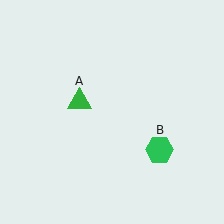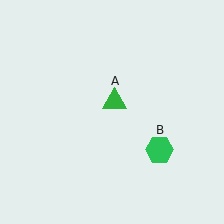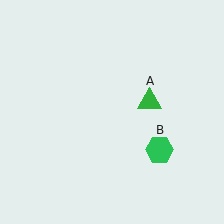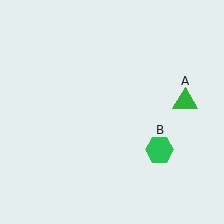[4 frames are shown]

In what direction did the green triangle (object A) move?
The green triangle (object A) moved right.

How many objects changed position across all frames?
1 object changed position: green triangle (object A).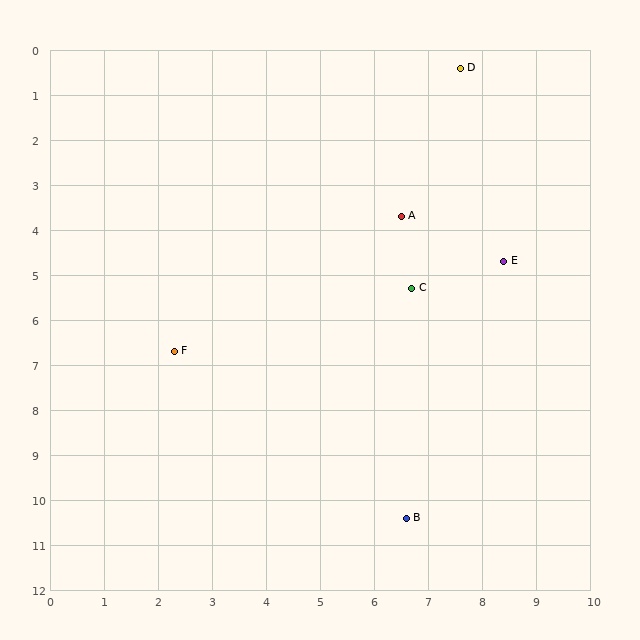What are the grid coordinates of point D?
Point D is at approximately (7.6, 0.4).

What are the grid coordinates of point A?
Point A is at approximately (6.5, 3.7).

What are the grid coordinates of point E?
Point E is at approximately (8.4, 4.7).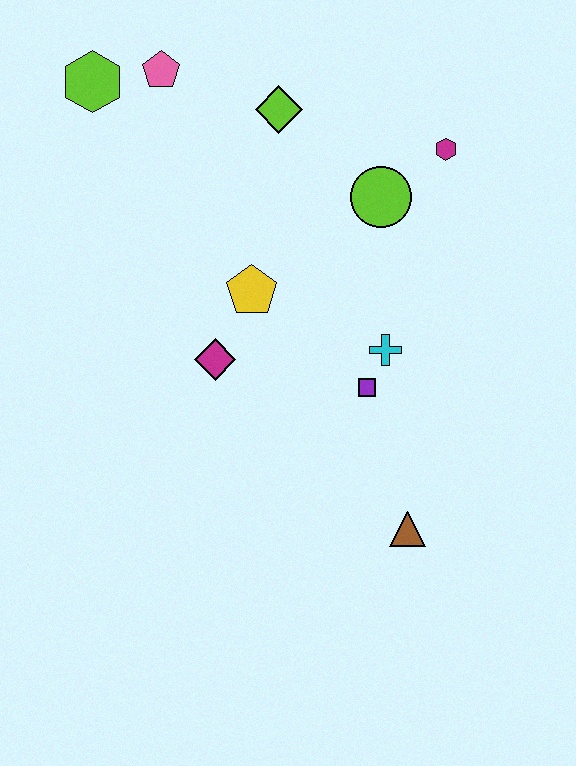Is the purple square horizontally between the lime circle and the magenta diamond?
Yes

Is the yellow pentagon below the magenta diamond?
No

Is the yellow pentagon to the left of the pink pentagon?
No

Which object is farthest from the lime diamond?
The brown triangle is farthest from the lime diamond.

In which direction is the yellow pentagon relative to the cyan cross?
The yellow pentagon is to the left of the cyan cross.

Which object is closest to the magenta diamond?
The yellow pentagon is closest to the magenta diamond.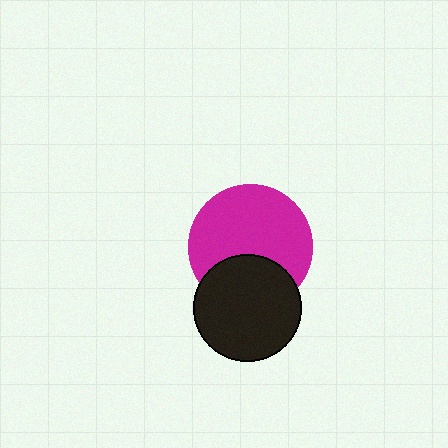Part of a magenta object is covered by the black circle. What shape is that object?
It is a circle.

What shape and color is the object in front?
The object in front is a black circle.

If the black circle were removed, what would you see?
You would see the complete magenta circle.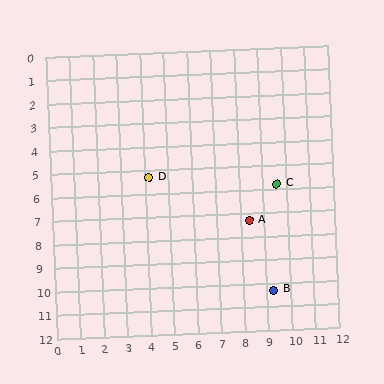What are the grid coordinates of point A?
Point A is at approximately (8.4, 7.3).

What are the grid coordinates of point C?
Point C is at approximately (9.6, 5.8).